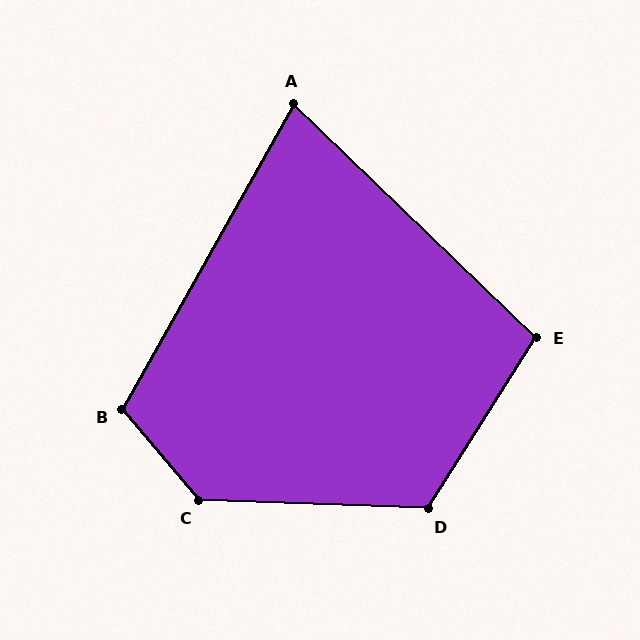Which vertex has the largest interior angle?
C, at approximately 132 degrees.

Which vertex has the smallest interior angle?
A, at approximately 76 degrees.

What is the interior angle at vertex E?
Approximately 102 degrees (obtuse).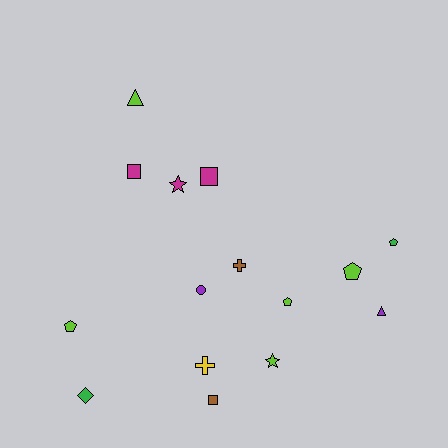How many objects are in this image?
There are 15 objects.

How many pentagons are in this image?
There are 4 pentagons.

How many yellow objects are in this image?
There is 1 yellow object.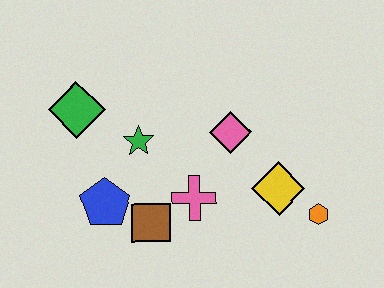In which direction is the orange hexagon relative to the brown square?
The orange hexagon is to the right of the brown square.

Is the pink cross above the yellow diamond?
No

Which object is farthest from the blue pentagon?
The orange hexagon is farthest from the blue pentagon.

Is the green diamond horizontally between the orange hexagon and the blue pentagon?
No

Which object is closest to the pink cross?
The brown square is closest to the pink cross.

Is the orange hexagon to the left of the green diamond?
No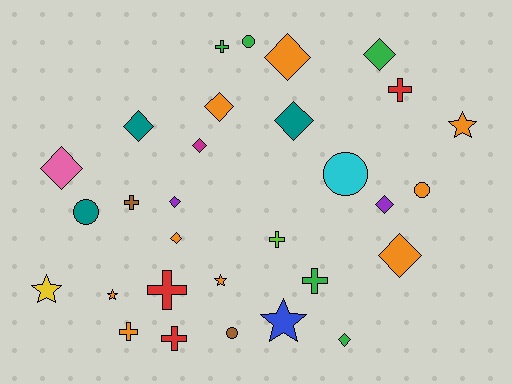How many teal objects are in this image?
There are 3 teal objects.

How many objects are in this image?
There are 30 objects.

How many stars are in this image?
There are 5 stars.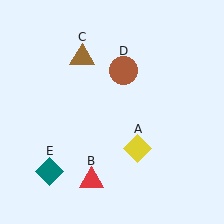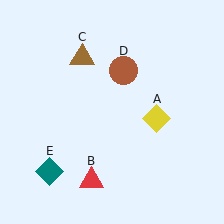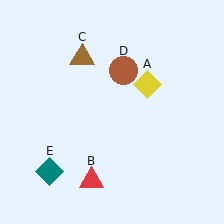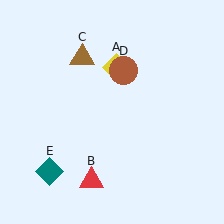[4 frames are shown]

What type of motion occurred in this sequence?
The yellow diamond (object A) rotated counterclockwise around the center of the scene.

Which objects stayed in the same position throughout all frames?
Red triangle (object B) and brown triangle (object C) and brown circle (object D) and teal diamond (object E) remained stationary.